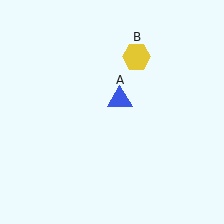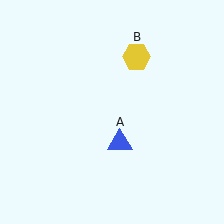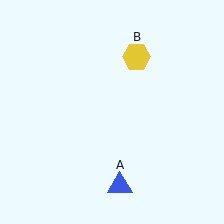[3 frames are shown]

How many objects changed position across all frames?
1 object changed position: blue triangle (object A).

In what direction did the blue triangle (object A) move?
The blue triangle (object A) moved down.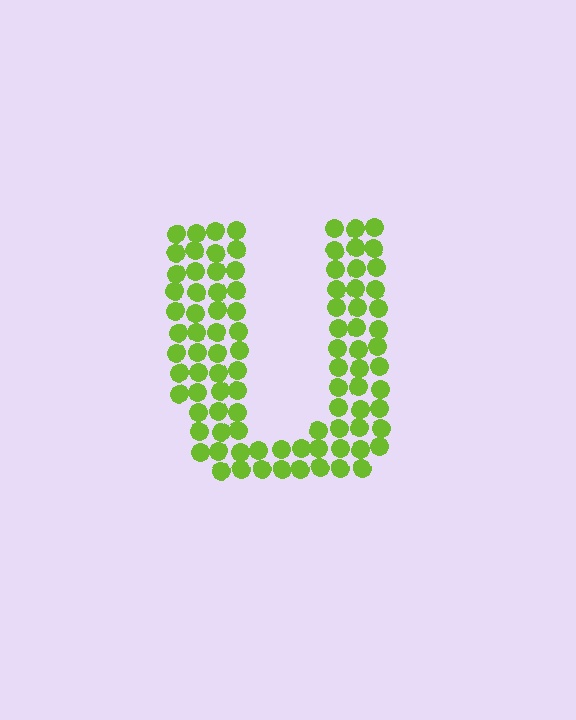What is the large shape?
The large shape is the letter U.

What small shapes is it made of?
It is made of small circles.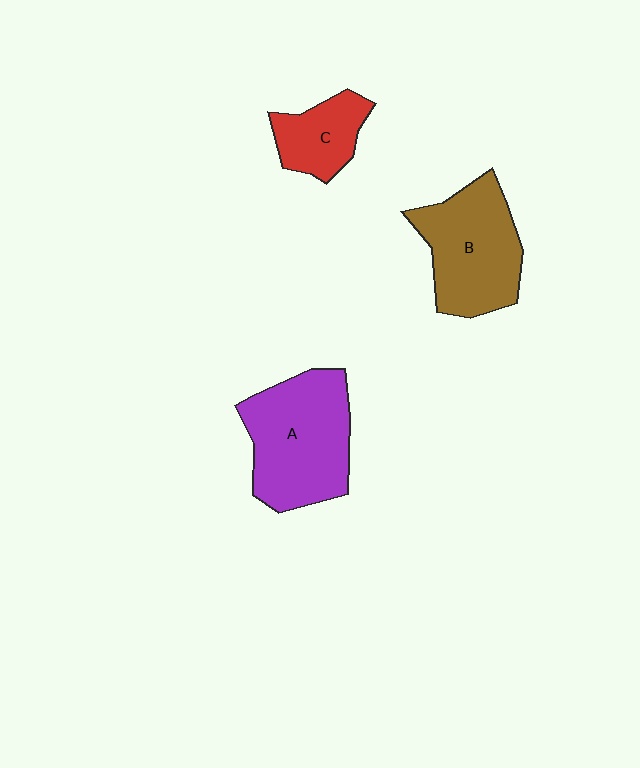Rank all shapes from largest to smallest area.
From largest to smallest: A (purple), B (brown), C (red).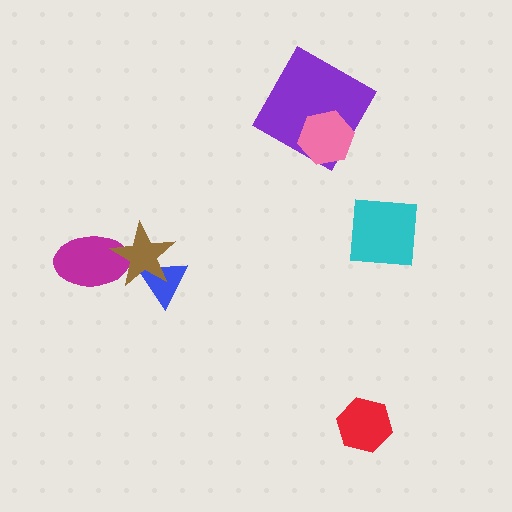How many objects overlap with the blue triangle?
1 object overlaps with the blue triangle.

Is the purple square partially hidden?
Yes, it is partially covered by another shape.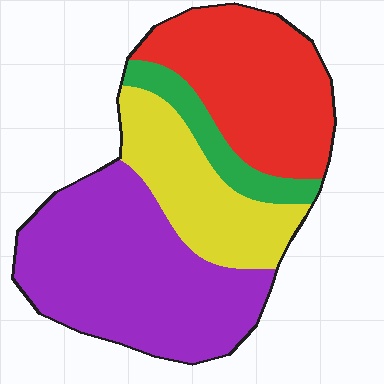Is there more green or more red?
Red.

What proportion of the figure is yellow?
Yellow covers around 20% of the figure.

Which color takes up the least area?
Green, at roughly 10%.